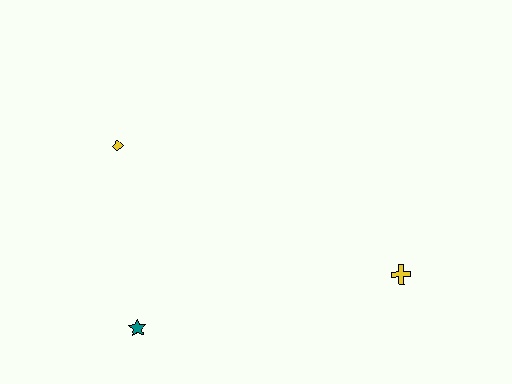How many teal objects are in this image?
There is 1 teal object.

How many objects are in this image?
There are 3 objects.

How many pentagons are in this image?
There are no pentagons.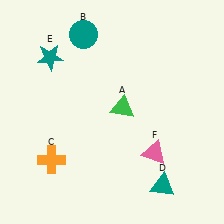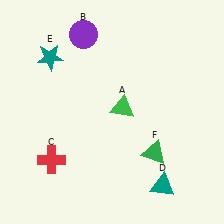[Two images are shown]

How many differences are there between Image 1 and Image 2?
There are 3 differences between the two images.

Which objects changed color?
B changed from teal to purple. C changed from orange to red. F changed from pink to green.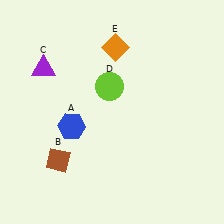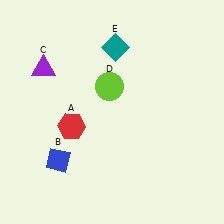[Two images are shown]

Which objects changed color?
A changed from blue to red. B changed from brown to blue. E changed from orange to teal.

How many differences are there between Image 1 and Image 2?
There are 3 differences between the two images.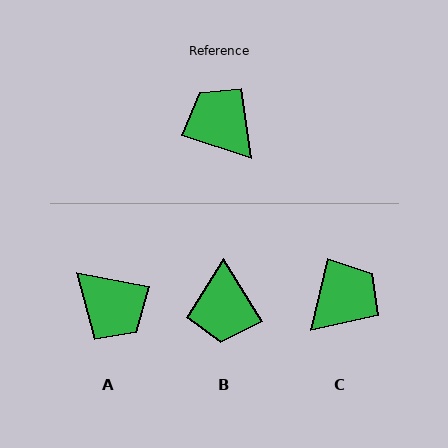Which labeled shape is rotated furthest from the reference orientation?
A, about 174 degrees away.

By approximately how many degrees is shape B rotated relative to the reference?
Approximately 139 degrees counter-clockwise.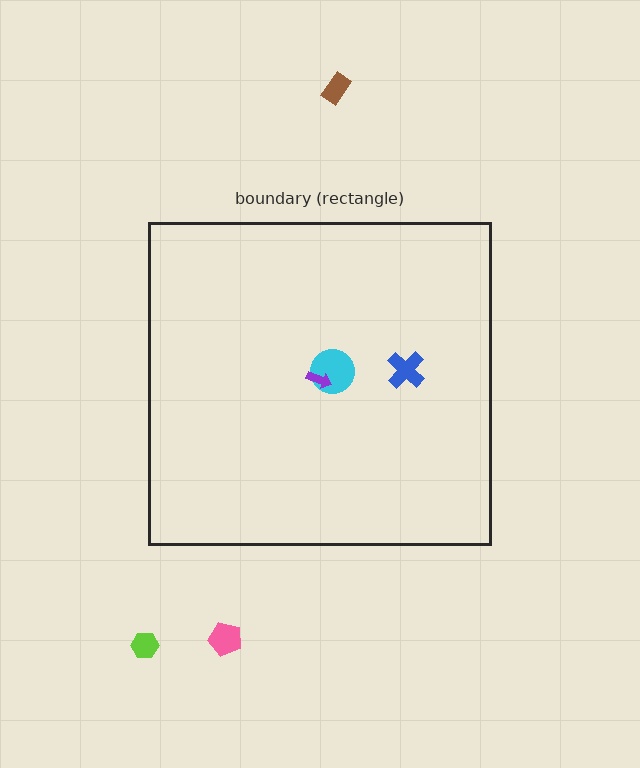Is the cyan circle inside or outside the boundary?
Inside.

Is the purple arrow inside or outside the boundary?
Inside.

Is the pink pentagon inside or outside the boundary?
Outside.